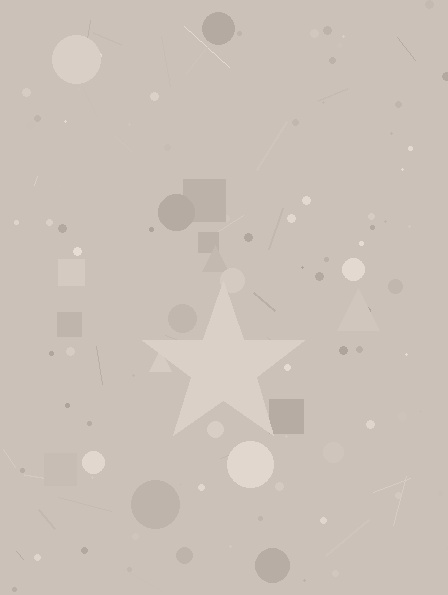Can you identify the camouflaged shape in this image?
The camouflaged shape is a star.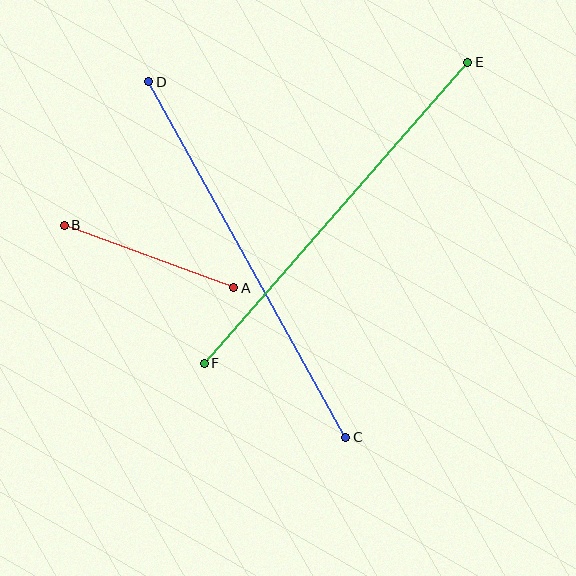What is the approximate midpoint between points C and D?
The midpoint is at approximately (247, 260) pixels.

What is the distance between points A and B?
The distance is approximately 181 pixels.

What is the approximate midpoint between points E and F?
The midpoint is at approximately (336, 213) pixels.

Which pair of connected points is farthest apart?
Points C and D are farthest apart.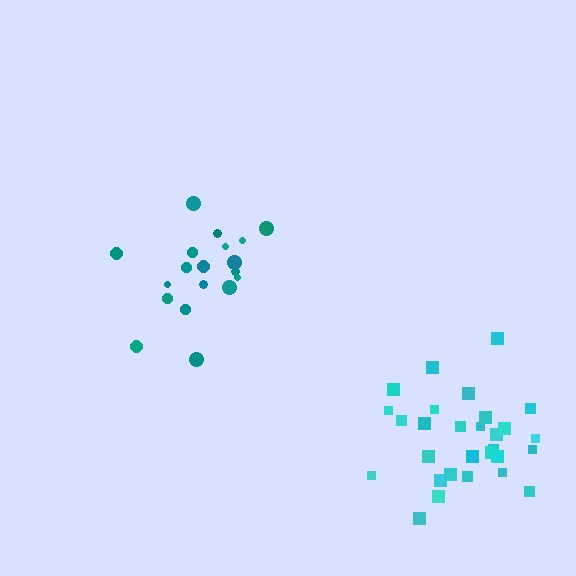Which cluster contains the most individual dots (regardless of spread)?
Cyan (29).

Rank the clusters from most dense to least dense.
cyan, teal.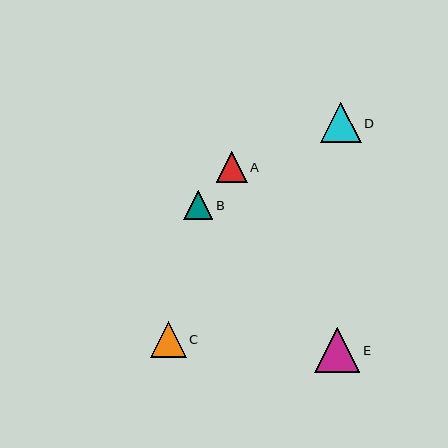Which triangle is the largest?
Triangle E is the largest with a size of approximately 45 pixels.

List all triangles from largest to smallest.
From largest to smallest: E, D, C, A, B.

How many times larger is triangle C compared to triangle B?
Triangle C is approximately 1.2 times the size of triangle B.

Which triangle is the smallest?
Triangle B is the smallest with a size of approximately 29 pixels.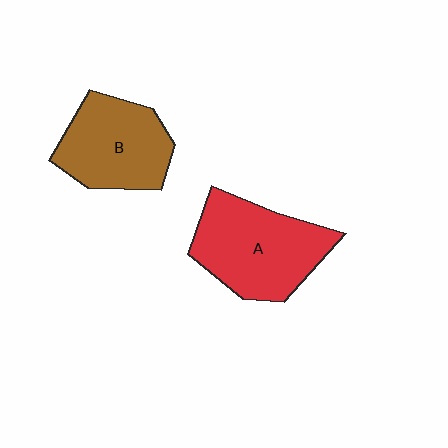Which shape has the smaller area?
Shape B (brown).